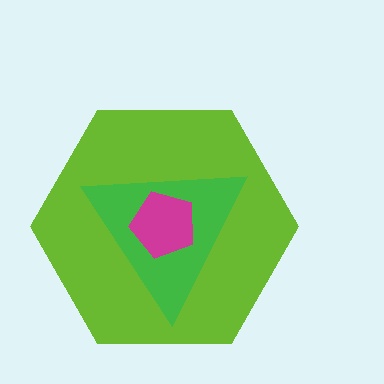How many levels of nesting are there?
3.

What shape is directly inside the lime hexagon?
The green triangle.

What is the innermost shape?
The magenta pentagon.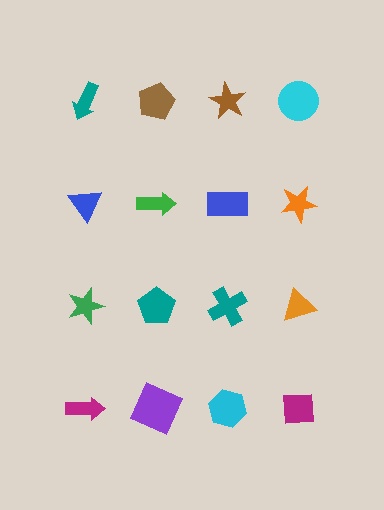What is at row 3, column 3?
A teal cross.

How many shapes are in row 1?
4 shapes.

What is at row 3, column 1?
A green star.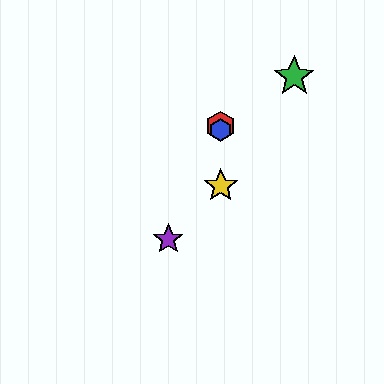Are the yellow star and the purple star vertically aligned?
No, the yellow star is at x≈221 and the purple star is at x≈168.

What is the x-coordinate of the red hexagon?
The red hexagon is at x≈221.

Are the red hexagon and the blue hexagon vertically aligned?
Yes, both are at x≈221.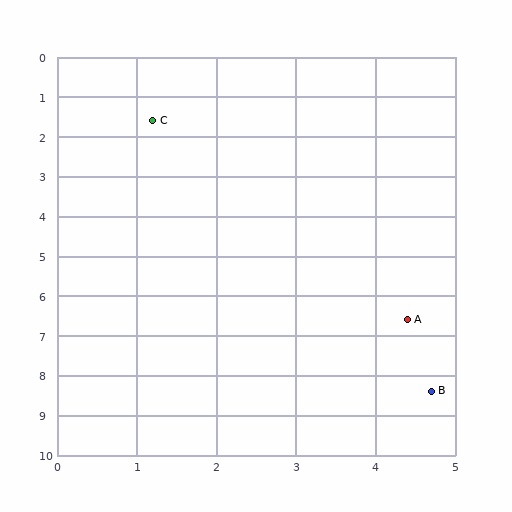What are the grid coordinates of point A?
Point A is at approximately (4.4, 6.6).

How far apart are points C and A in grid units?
Points C and A are about 5.9 grid units apart.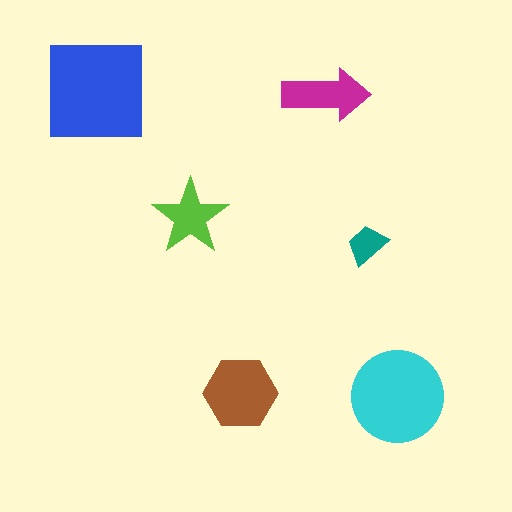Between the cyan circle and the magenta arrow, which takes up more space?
The cyan circle.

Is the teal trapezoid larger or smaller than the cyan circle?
Smaller.